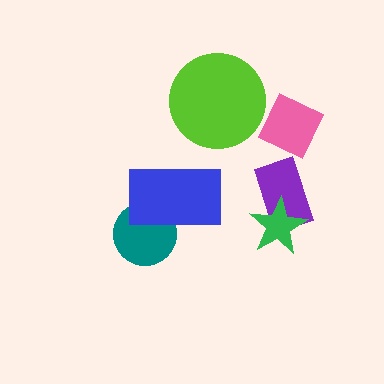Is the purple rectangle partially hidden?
Yes, it is partially covered by another shape.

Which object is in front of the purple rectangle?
The green star is in front of the purple rectangle.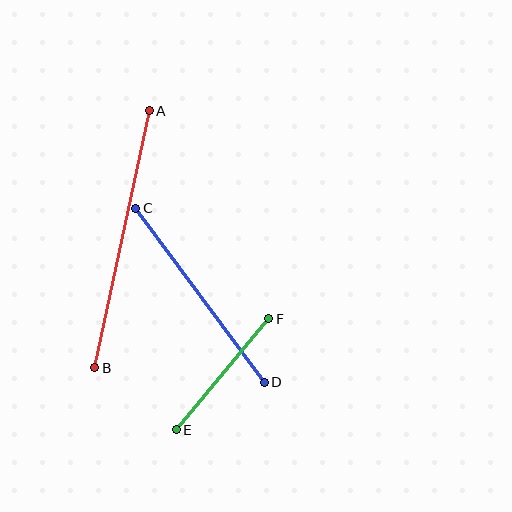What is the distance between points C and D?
The distance is approximately 216 pixels.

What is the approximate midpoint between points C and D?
The midpoint is at approximately (200, 295) pixels.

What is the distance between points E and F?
The distance is approximately 145 pixels.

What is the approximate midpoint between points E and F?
The midpoint is at approximately (222, 374) pixels.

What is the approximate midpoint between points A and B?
The midpoint is at approximately (122, 239) pixels.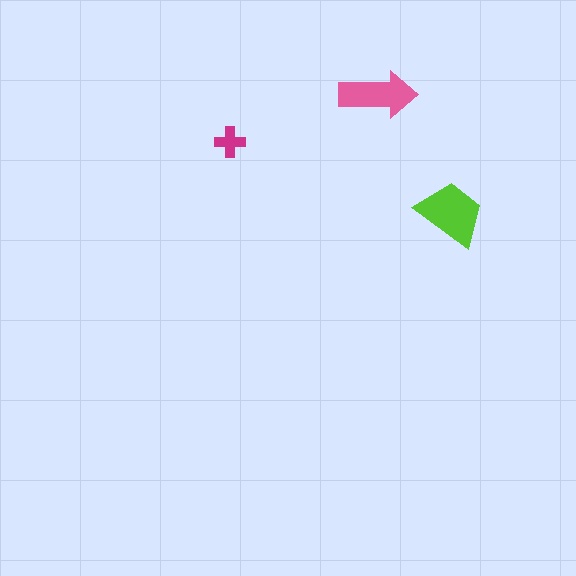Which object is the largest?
The lime trapezoid.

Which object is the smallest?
The magenta cross.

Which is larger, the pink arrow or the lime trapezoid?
The lime trapezoid.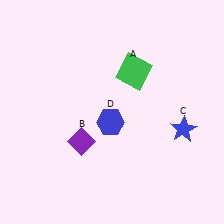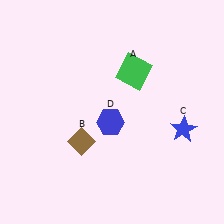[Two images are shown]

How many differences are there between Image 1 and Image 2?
There is 1 difference between the two images.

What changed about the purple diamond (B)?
In Image 1, B is purple. In Image 2, it changed to brown.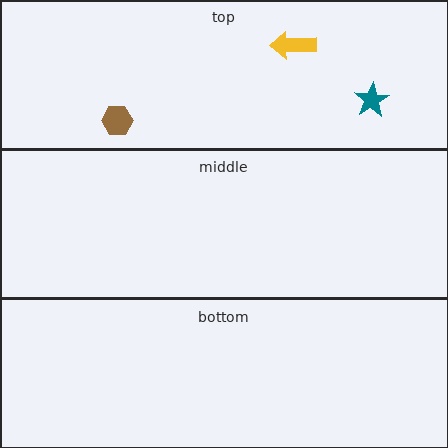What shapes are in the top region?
The brown hexagon, the yellow arrow, the teal star.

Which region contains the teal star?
The top region.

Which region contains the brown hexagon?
The top region.